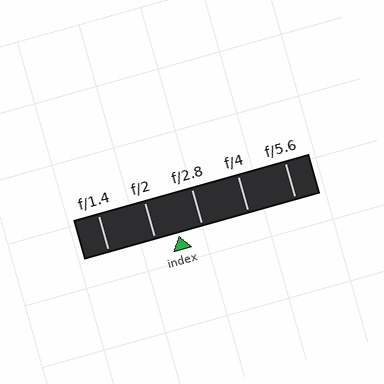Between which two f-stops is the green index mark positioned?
The index mark is between f/2 and f/2.8.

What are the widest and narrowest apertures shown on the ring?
The widest aperture shown is f/1.4 and the narrowest is f/5.6.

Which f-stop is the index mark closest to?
The index mark is closest to f/2.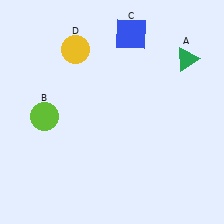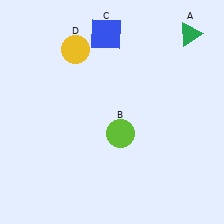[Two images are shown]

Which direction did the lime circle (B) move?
The lime circle (B) moved right.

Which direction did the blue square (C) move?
The blue square (C) moved left.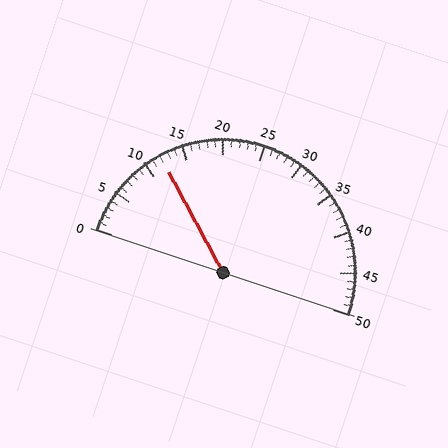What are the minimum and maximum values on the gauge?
The gauge ranges from 0 to 50.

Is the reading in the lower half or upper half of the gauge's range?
The reading is in the lower half of the range (0 to 50).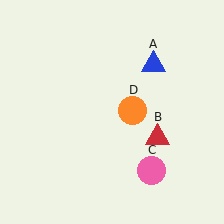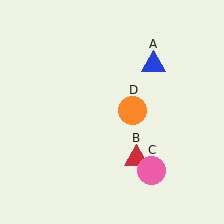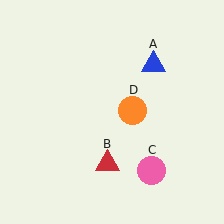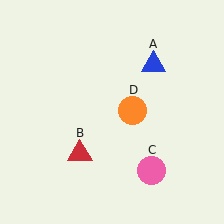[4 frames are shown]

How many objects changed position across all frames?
1 object changed position: red triangle (object B).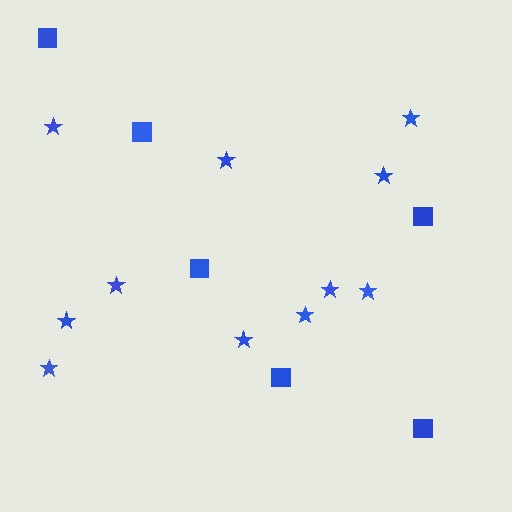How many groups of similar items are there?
There are 2 groups: one group of stars (11) and one group of squares (6).